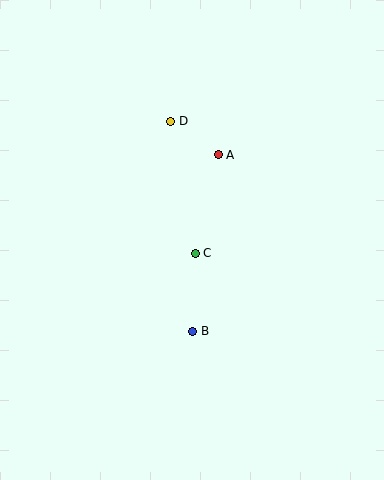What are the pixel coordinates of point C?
Point C is at (195, 253).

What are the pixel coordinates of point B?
Point B is at (193, 331).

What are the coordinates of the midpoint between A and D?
The midpoint between A and D is at (195, 138).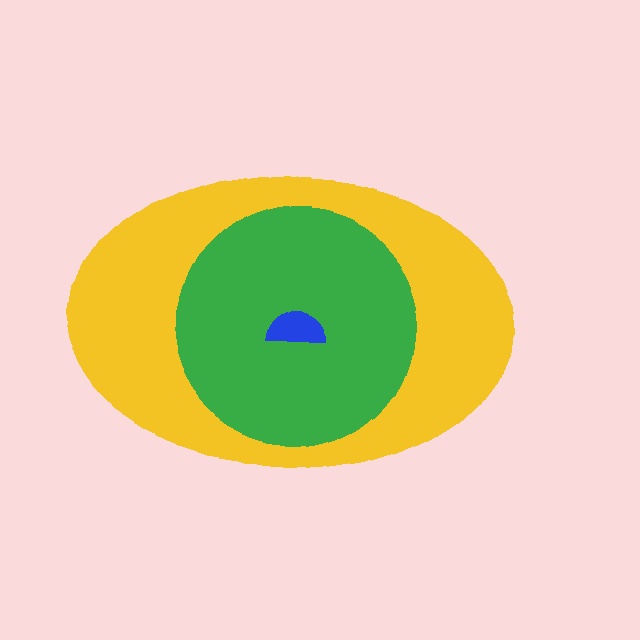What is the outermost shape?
The yellow ellipse.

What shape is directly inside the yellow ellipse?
The green circle.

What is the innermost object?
The blue semicircle.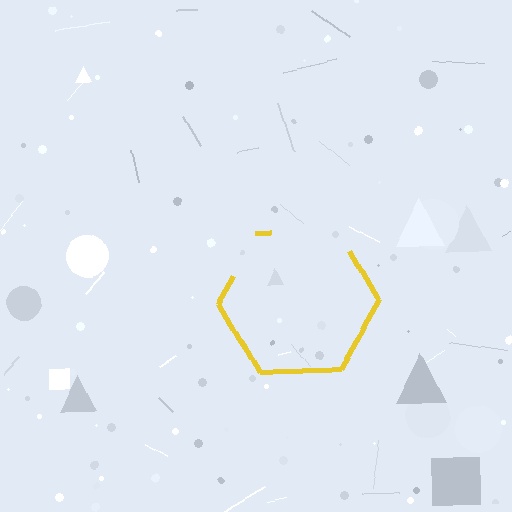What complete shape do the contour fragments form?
The contour fragments form a hexagon.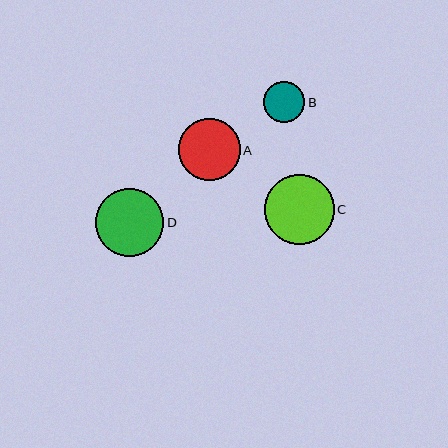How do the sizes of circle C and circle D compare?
Circle C and circle D are approximately the same size.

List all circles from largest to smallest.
From largest to smallest: C, D, A, B.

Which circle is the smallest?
Circle B is the smallest with a size of approximately 41 pixels.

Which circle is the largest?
Circle C is the largest with a size of approximately 70 pixels.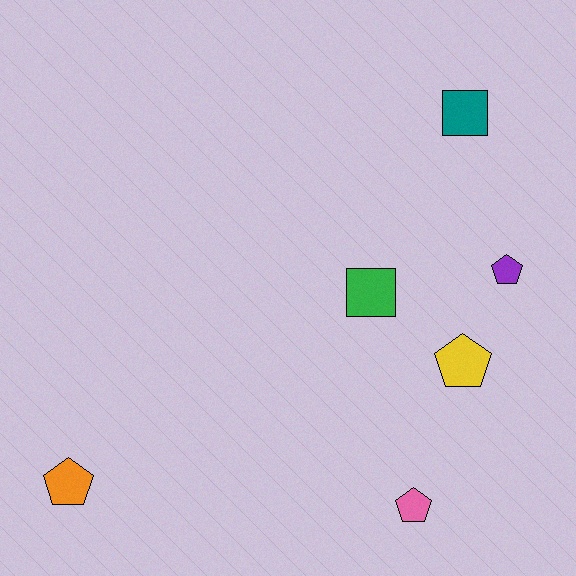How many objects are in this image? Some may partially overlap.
There are 6 objects.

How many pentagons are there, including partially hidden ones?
There are 4 pentagons.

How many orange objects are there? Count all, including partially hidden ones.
There is 1 orange object.